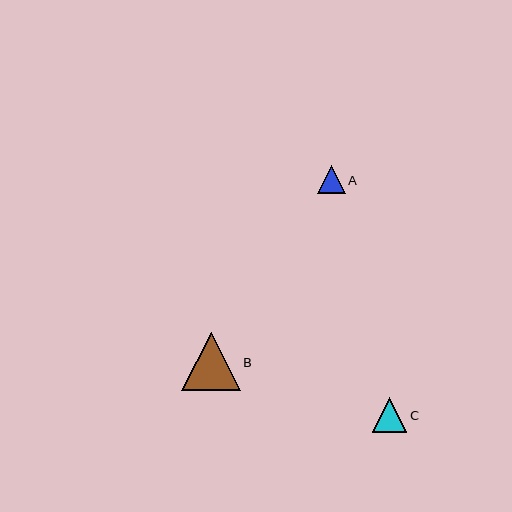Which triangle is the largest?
Triangle B is the largest with a size of approximately 58 pixels.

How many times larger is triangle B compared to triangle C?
Triangle B is approximately 1.7 times the size of triangle C.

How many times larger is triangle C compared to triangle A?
Triangle C is approximately 1.2 times the size of triangle A.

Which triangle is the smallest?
Triangle A is the smallest with a size of approximately 28 pixels.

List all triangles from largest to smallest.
From largest to smallest: B, C, A.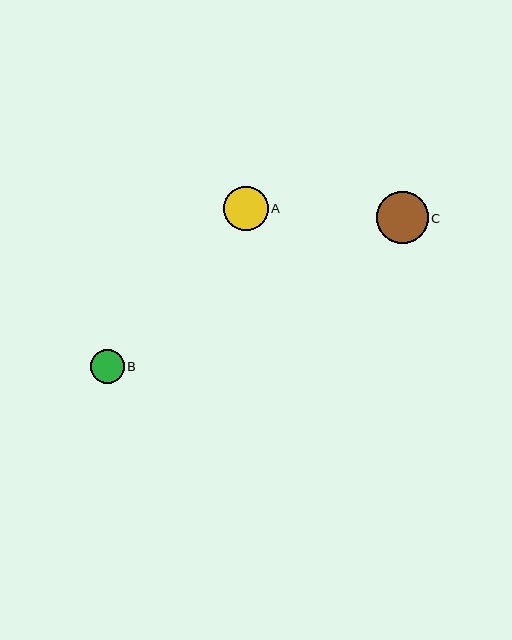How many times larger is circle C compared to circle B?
Circle C is approximately 1.5 times the size of circle B.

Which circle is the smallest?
Circle B is the smallest with a size of approximately 34 pixels.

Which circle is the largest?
Circle C is the largest with a size of approximately 52 pixels.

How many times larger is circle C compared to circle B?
Circle C is approximately 1.5 times the size of circle B.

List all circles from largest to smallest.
From largest to smallest: C, A, B.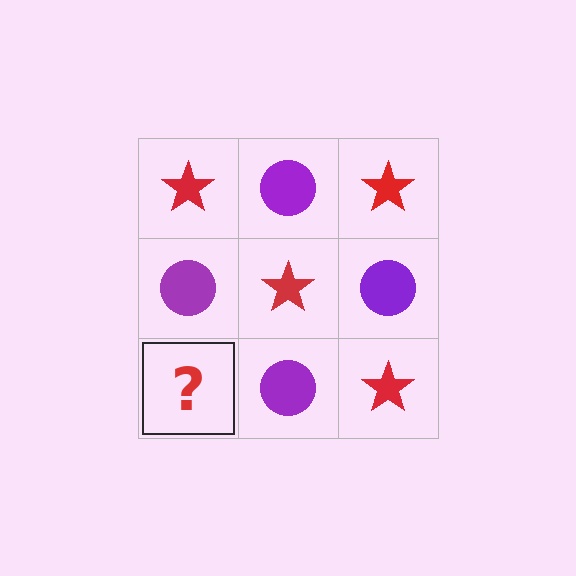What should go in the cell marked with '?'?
The missing cell should contain a red star.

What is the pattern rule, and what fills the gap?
The rule is that it alternates red star and purple circle in a checkerboard pattern. The gap should be filled with a red star.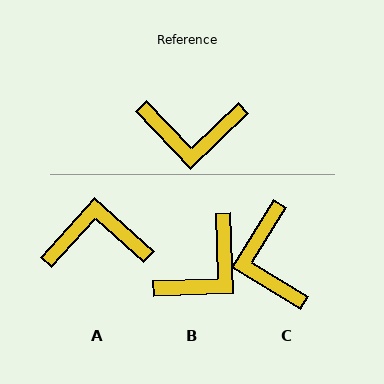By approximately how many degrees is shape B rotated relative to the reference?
Approximately 48 degrees counter-clockwise.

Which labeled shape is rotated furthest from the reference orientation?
A, about 175 degrees away.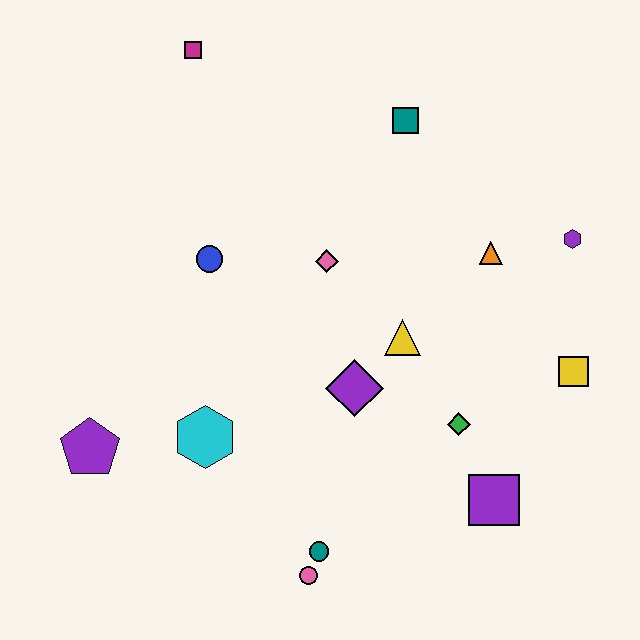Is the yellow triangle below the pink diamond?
Yes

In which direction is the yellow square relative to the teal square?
The yellow square is below the teal square.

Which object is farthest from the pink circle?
The magenta square is farthest from the pink circle.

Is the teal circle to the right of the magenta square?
Yes